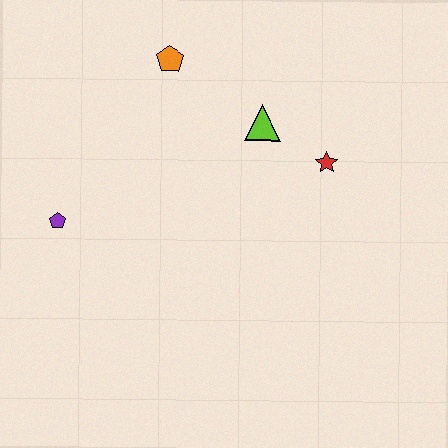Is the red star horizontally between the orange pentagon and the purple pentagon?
No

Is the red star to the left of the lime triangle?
No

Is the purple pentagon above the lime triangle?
No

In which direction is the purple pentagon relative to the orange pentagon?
The purple pentagon is below the orange pentagon.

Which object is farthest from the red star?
The purple pentagon is farthest from the red star.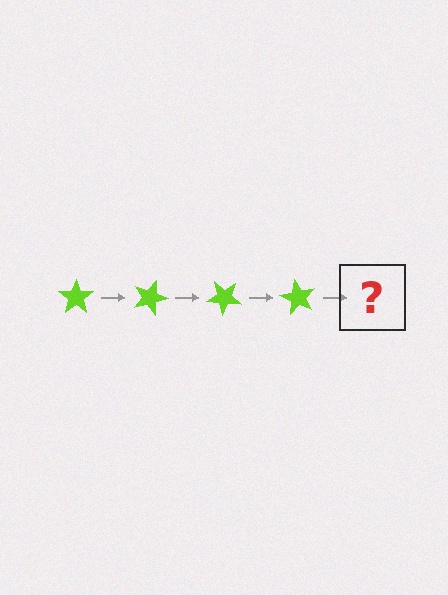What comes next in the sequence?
The next element should be a lime star rotated 80 degrees.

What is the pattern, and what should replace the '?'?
The pattern is that the star rotates 20 degrees each step. The '?' should be a lime star rotated 80 degrees.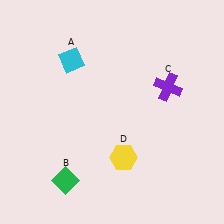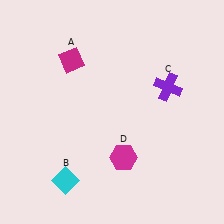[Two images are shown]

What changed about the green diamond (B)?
In Image 1, B is green. In Image 2, it changed to cyan.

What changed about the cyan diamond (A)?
In Image 1, A is cyan. In Image 2, it changed to magenta.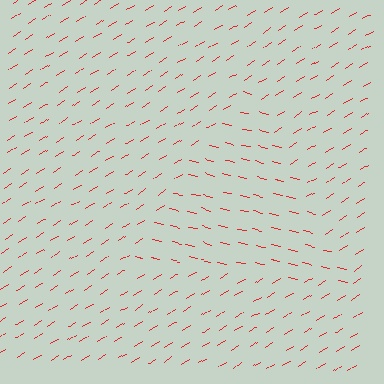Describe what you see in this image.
The image is filled with small red line segments. A triangle region in the image has lines oriented differently from the surrounding lines, creating a visible texture boundary.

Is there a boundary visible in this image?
Yes, there is a texture boundary formed by a change in line orientation.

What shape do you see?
I see a triangle.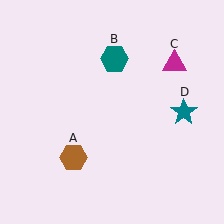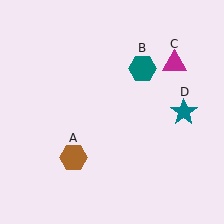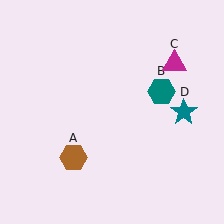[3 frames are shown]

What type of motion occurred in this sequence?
The teal hexagon (object B) rotated clockwise around the center of the scene.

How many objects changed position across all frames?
1 object changed position: teal hexagon (object B).